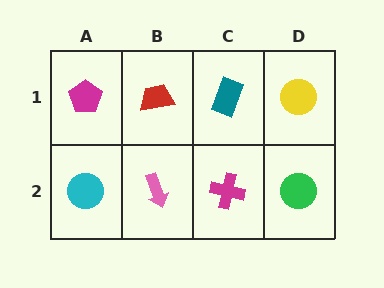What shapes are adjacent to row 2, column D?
A yellow circle (row 1, column D), a magenta cross (row 2, column C).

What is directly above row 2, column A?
A magenta pentagon.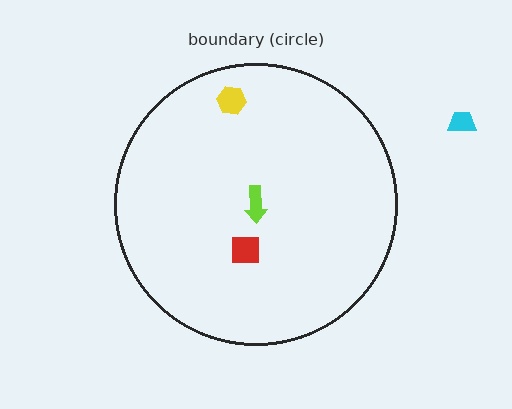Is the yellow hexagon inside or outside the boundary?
Inside.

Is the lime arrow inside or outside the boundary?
Inside.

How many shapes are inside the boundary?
3 inside, 1 outside.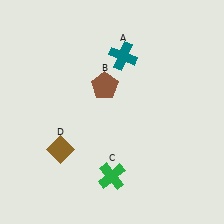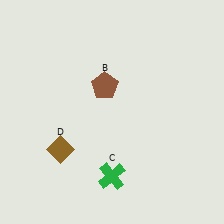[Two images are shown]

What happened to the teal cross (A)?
The teal cross (A) was removed in Image 2. It was in the top-right area of Image 1.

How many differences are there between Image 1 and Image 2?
There is 1 difference between the two images.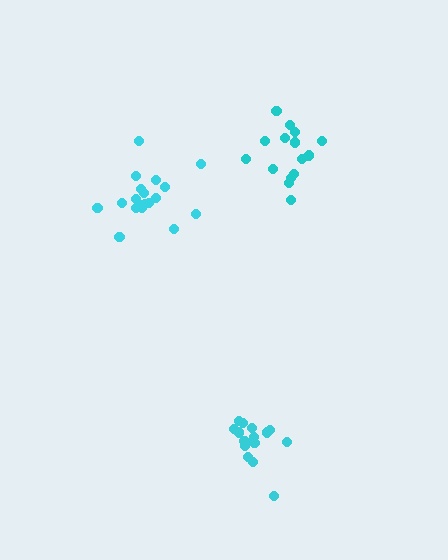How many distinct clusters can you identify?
There are 3 distinct clusters.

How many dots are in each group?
Group 1: 19 dots, Group 2: 15 dots, Group 3: 15 dots (49 total).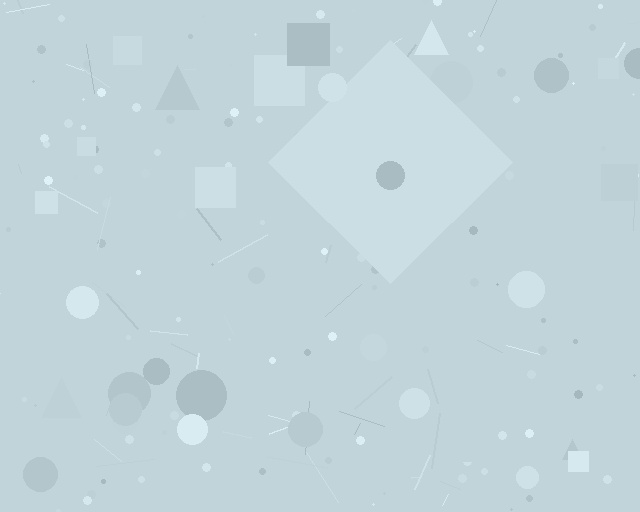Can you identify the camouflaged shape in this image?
The camouflaged shape is a diamond.